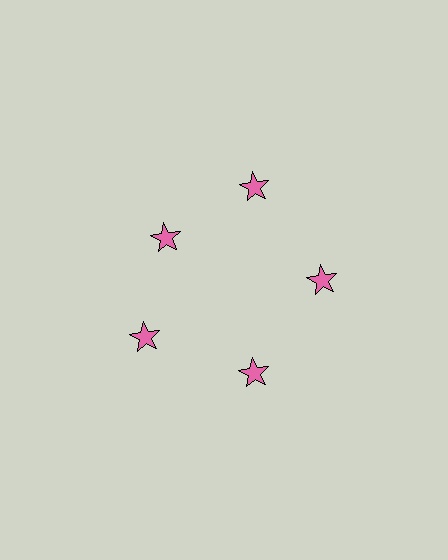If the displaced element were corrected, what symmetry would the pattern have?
It would have 5-fold rotational symmetry — the pattern would map onto itself every 72 degrees.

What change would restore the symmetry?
The symmetry would be restored by moving it outward, back onto the ring so that all 5 stars sit at equal angles and equal distance from the center.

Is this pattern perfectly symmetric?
No. The 5 pink stars are arranged in a ring, but one element near the 10 o'clock position is pulled inward toward the center, breaking the 5-fold rotational symmetry.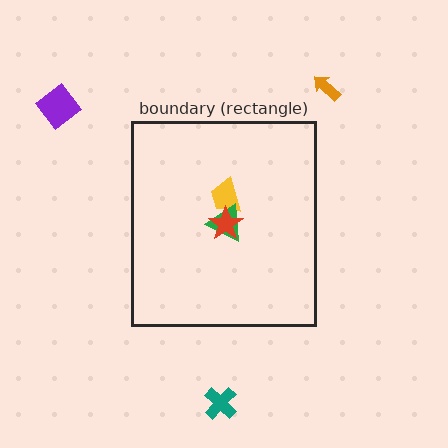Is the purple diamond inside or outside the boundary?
Outside.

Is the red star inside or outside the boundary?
Inside.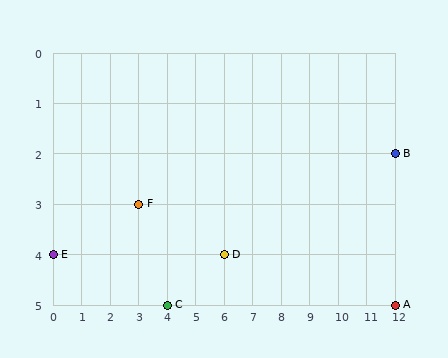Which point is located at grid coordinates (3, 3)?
Point F is at (3, 3).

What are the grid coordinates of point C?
Point C is at grid coordinates (4, 5).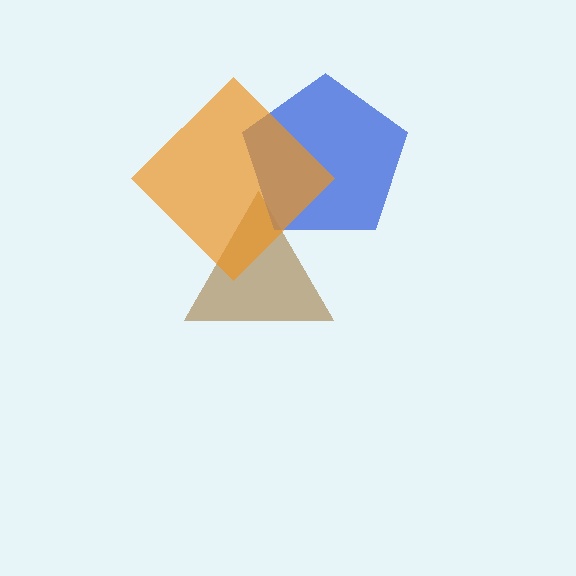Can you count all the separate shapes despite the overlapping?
Yes, there are 3 separate shapes.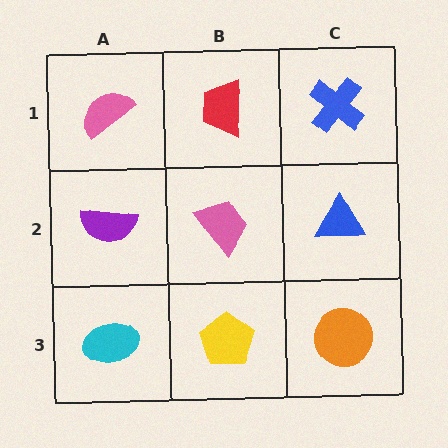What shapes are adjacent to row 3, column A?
A purple semicircle (row 2, column A), a yellow pentagon (row 3, column B).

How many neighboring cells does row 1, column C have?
2.